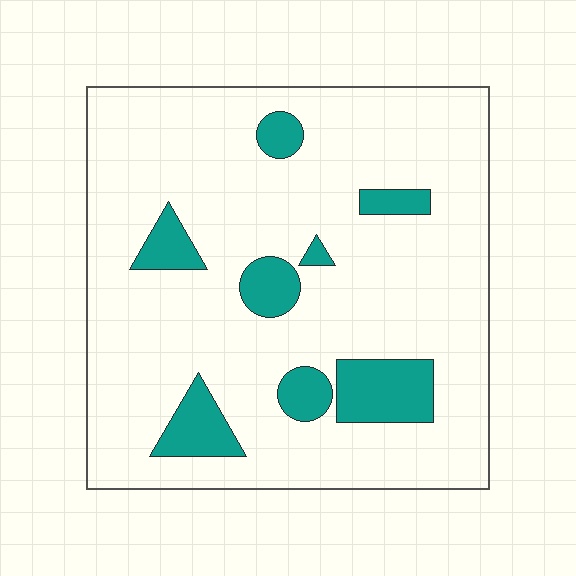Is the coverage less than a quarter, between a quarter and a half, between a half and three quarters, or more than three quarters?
Less than a quarter.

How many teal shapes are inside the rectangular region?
8.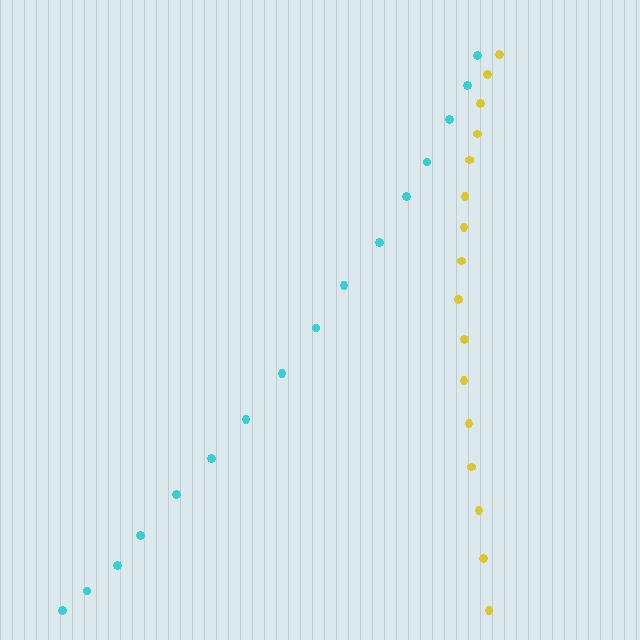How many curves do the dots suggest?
There are 2 distinct paths.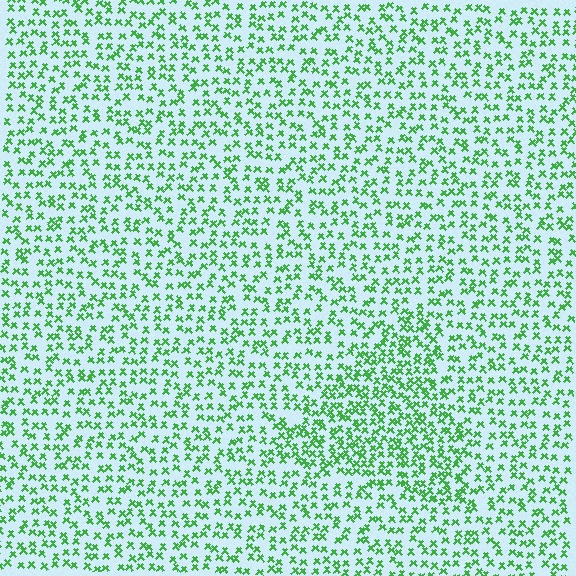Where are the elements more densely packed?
The elements are more densely packed inside the triangle boundary.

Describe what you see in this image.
The image contains small green elements arranged at two different densities. A triangle-shaped region is visible where the elements are more densely packed than the surrounding area.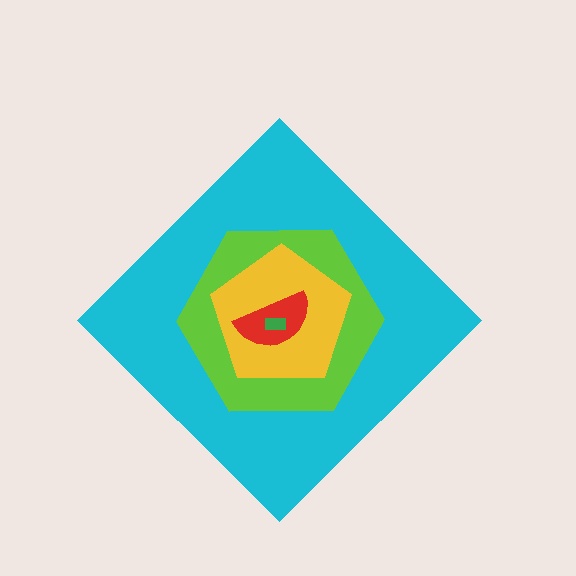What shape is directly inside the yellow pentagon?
The red semicircle.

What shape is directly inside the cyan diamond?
The lime hexagon.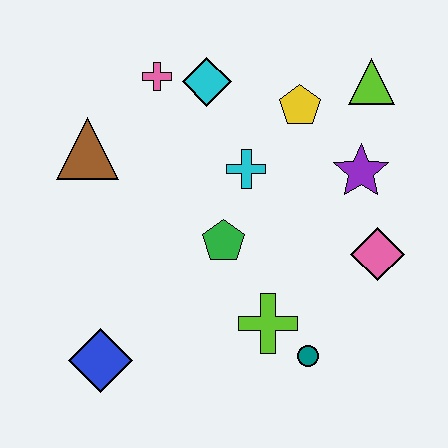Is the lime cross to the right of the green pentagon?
Yes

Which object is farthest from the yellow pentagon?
The blue diamond is farthest from the yellow pentagon.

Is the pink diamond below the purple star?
Yes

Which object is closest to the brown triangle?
The pink cross is closest to the brown triangle.